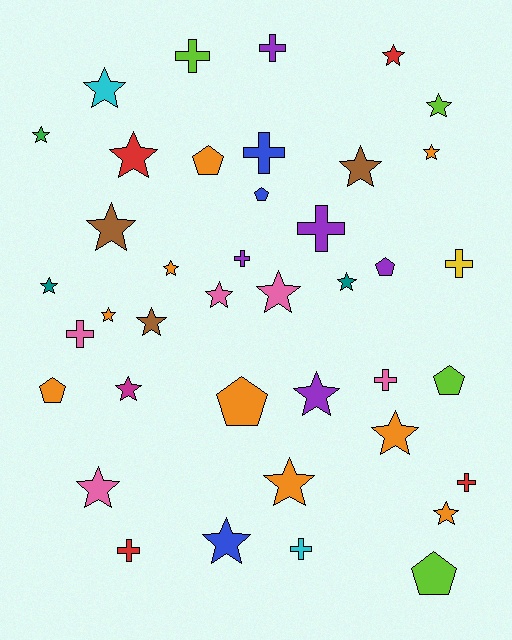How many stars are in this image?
There are 22 stars.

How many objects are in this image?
There are 40 objects.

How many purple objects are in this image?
There are 5 purple objects.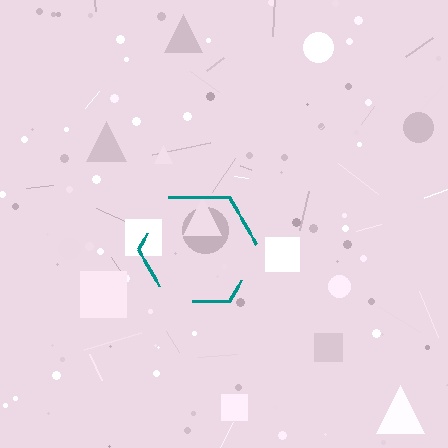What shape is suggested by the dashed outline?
The dashed outline suggests a hexagon.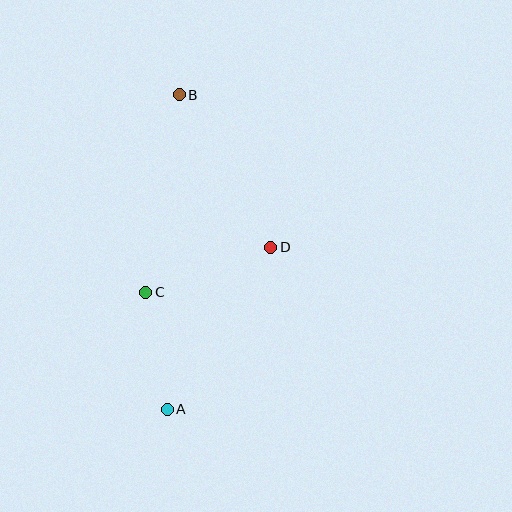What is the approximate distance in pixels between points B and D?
The distance between B and D is approximately 178 pixels.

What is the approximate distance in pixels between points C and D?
The distance between C and D is approximately 133 pixels.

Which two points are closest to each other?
Points A and C are closest to each other.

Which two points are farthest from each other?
Points A and B are farthest from each other.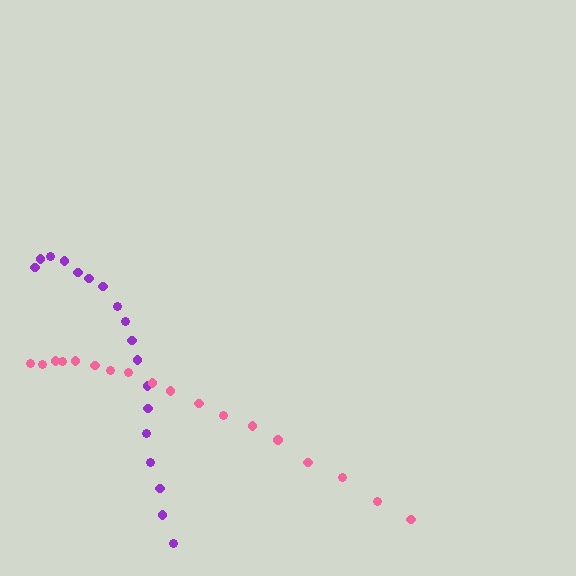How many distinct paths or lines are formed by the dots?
There are 2 distinct paths.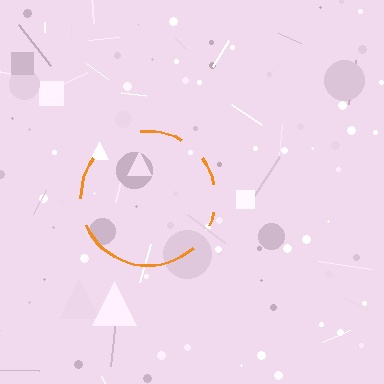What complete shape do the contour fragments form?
The contour fragments form a circle.